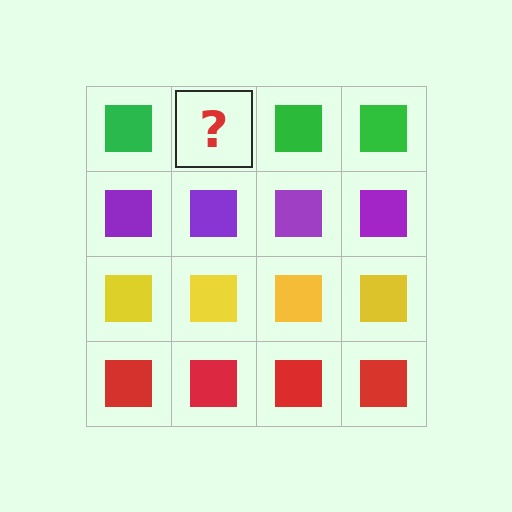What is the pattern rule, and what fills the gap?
The rule is that each row has a consistent color. The gap should be filled with a green square.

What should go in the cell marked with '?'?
The missing cell should contain a green square.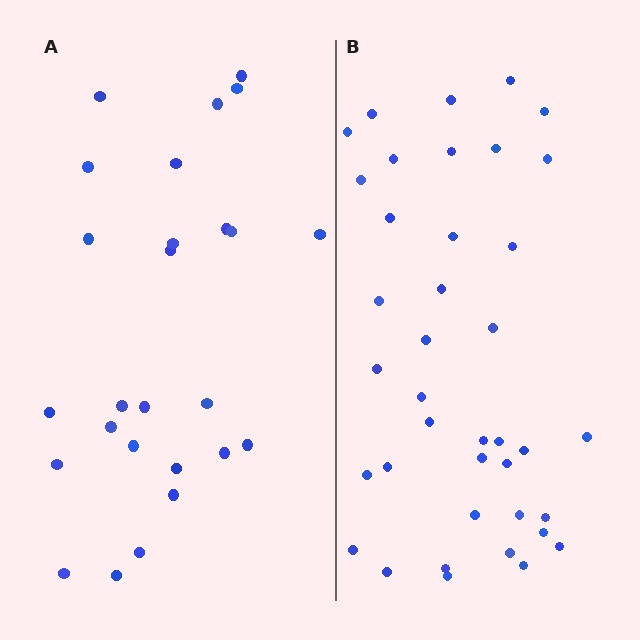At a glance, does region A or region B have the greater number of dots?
Region B (the right region) has more dots.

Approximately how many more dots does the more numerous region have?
Region B has approximately 15 more dots than region A.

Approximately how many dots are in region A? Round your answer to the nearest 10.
About 30 dots. (The exact count is 26, which rounds to 30.)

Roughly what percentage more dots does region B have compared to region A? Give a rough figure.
About 50% more.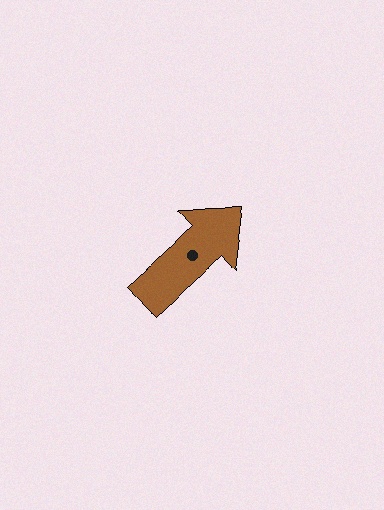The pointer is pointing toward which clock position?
Roughly 2 o'clock.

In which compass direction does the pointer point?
Northeast.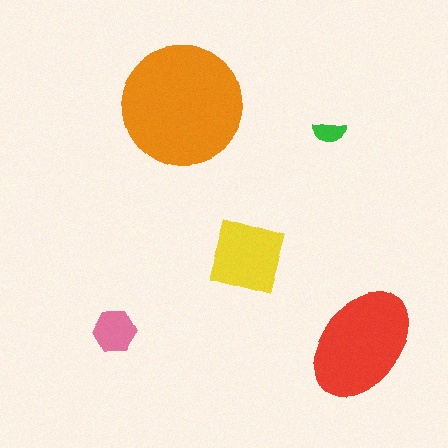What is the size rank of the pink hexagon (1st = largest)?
4th.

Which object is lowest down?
The red ellipse is bottommost.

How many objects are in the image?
There are 5 objects in the image.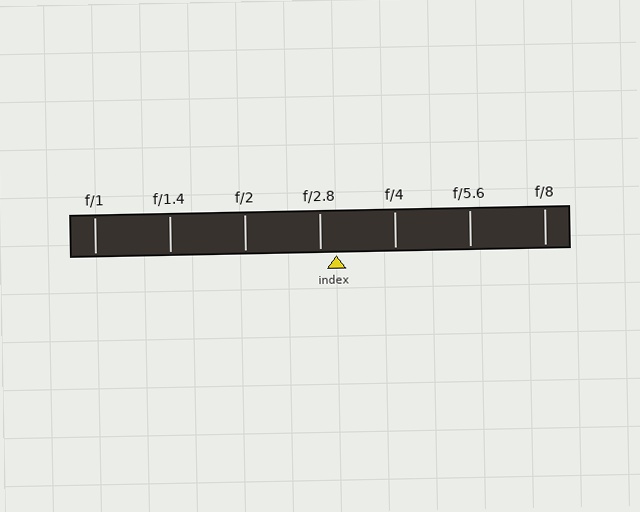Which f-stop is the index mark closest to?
The index mark is closest to f/2.8.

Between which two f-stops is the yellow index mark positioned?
The index mark is between f/2.8 and f/4.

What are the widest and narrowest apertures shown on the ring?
The widest aperture shown is f/1 and the narrowest is f/8.